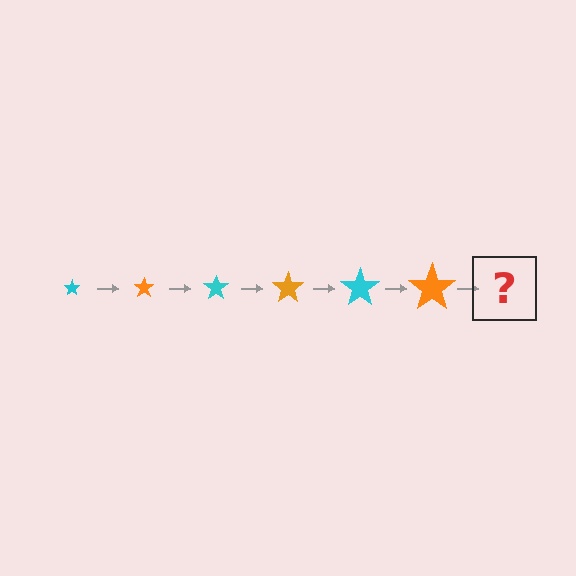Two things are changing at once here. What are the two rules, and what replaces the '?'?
The two rules are that the star grows larger each step and the color cycles through cyan and orange. The '?' should be a cyan star, larger than the previous one.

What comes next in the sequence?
The next element should be a cyan star, larger than the previous one.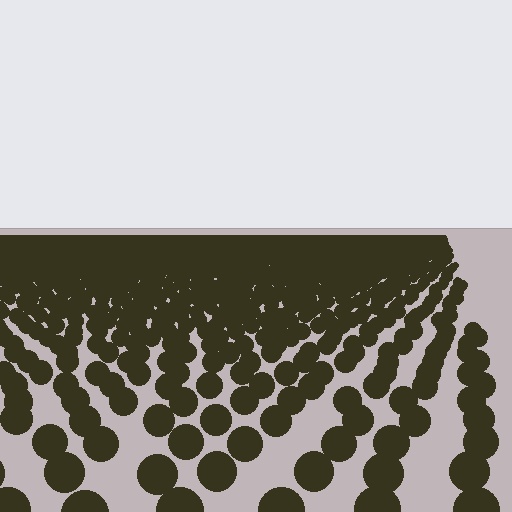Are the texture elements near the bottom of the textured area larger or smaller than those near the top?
Larger. Near the bottom, elements are closer to the viewer and appear at a bigger on-screen size.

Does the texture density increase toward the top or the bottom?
Density increases toward the top.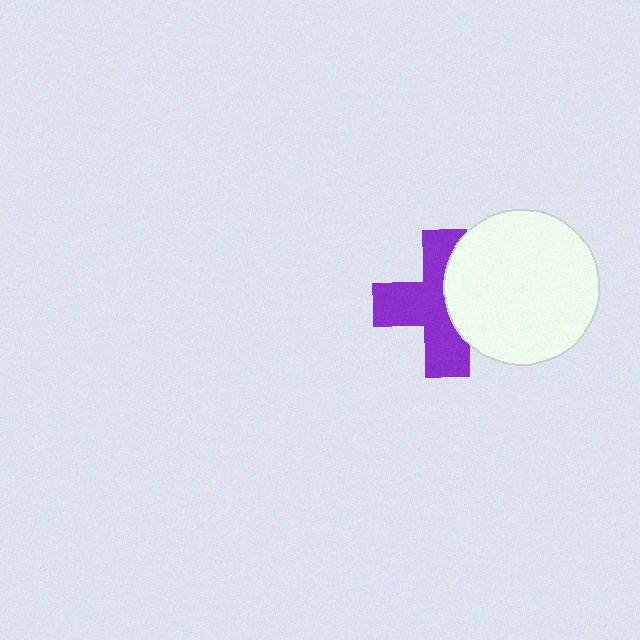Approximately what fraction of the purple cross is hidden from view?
Roughly 38% of the purple cross is hidden behind the white circle.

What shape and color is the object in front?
The object in front is a white circle.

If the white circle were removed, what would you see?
You would see the complete purple cross.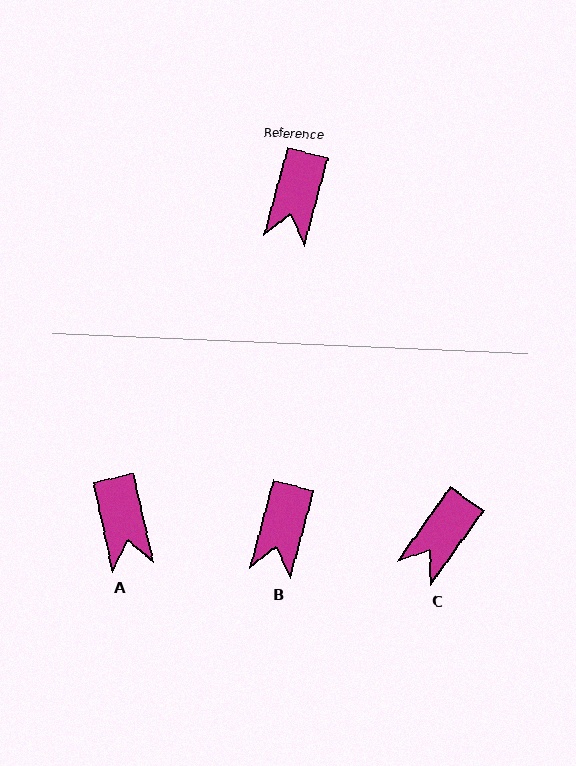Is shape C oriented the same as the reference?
No, it is off by about 21 degrees.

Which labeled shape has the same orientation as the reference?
B.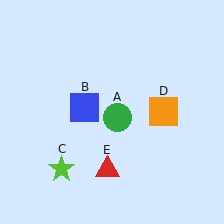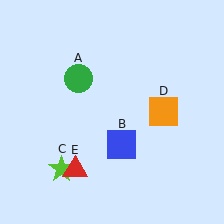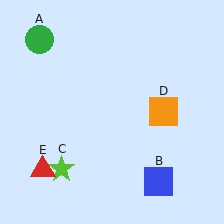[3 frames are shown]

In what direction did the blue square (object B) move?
The blue square (object B) moved down and to the right.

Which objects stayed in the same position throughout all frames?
Lime star (object C) and orange square (object D) remained stationary.